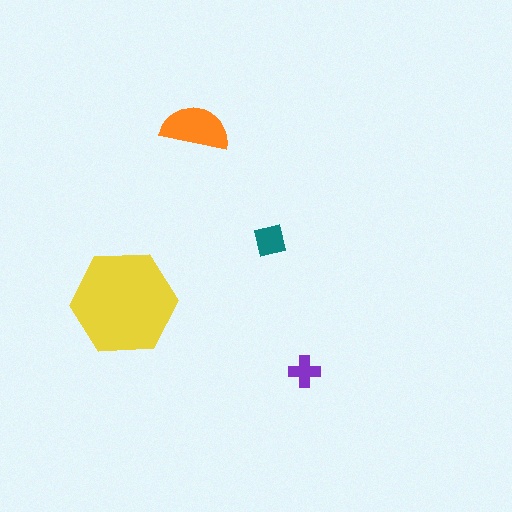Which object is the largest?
The yellow hexagon.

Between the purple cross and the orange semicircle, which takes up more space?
The orange semicircle.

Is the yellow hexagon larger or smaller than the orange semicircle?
Larger.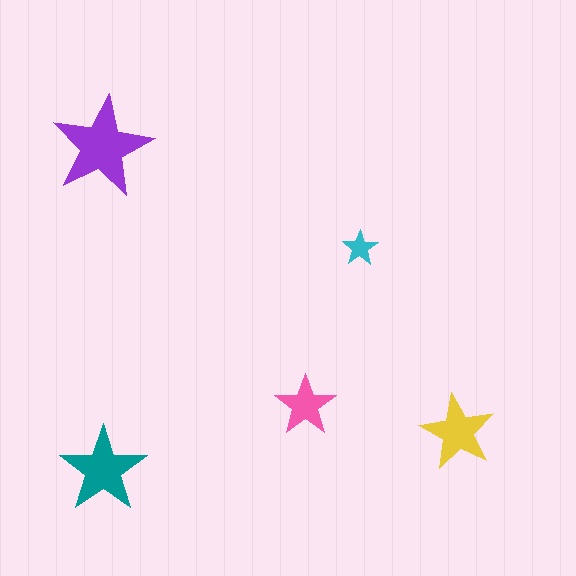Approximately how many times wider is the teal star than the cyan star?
About 2.5 times wider.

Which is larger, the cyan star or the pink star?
The pink one.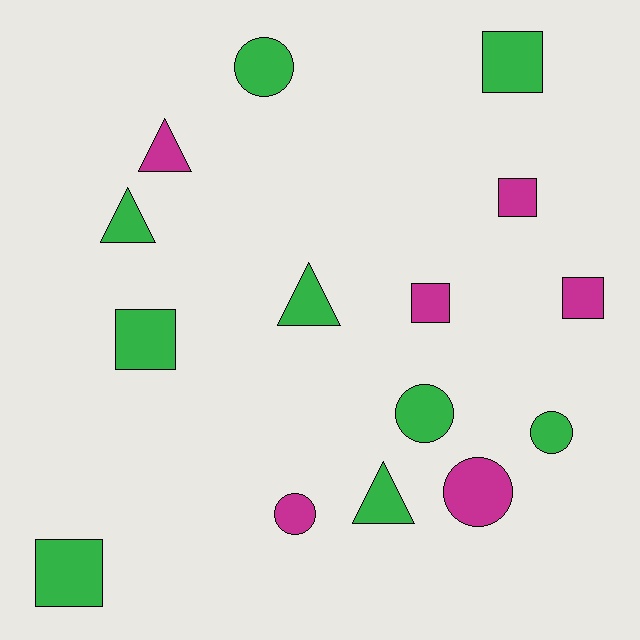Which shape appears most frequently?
Square, with 6 objects.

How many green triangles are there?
There are 3 green triangles.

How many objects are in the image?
There are 15 objects.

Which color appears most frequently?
Green, with 9 objects.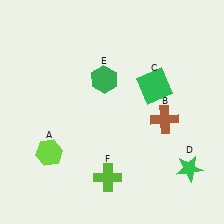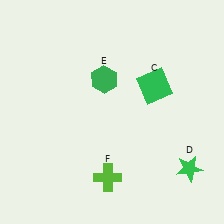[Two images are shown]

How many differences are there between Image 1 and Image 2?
There are 2 differences between the two images.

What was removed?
The lime hexagon (A), the brown cross (B) were removed in Image 2.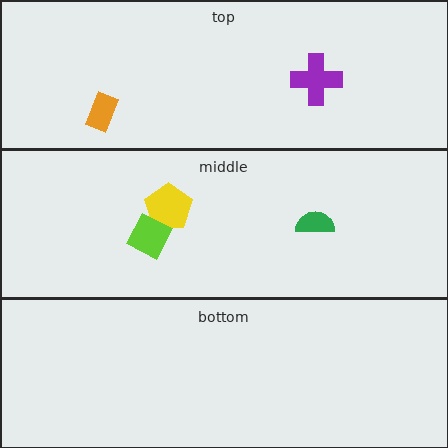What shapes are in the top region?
The orange rectangle, the purple cross.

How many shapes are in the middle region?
3.